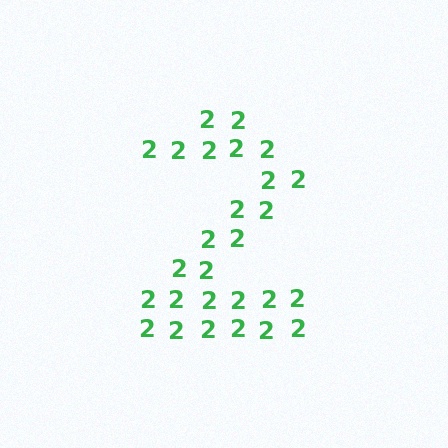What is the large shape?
The large shape is the digit 2.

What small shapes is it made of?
It is made of small digit 2's.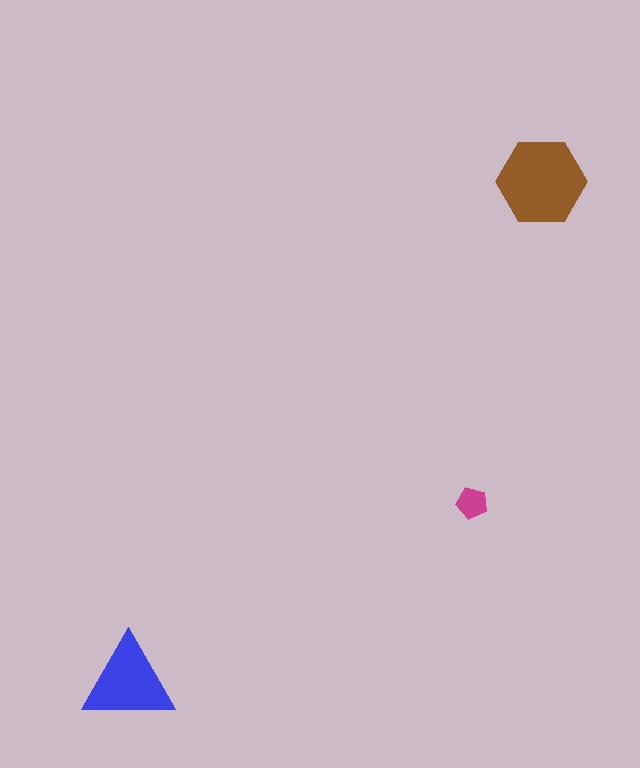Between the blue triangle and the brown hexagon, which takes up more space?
The brown hexagon.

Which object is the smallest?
The magenta pentagon.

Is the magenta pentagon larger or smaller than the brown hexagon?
Smaller.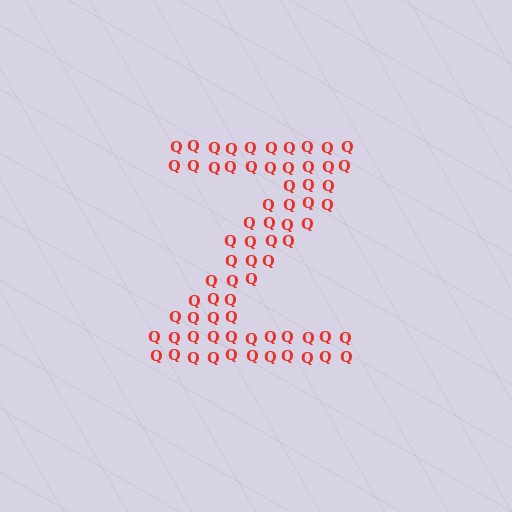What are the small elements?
The small elements are letter Q's.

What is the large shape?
The large shape is the letter Z.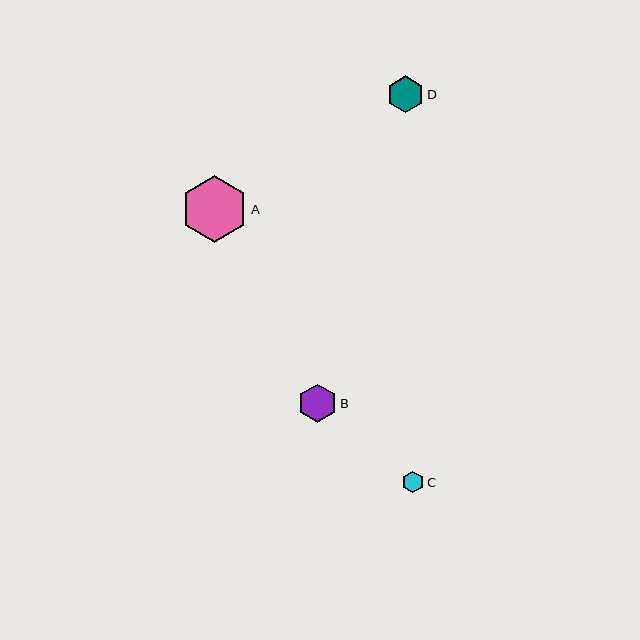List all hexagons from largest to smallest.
From largest to smallest: A, B, D, C.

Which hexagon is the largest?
Hexagon A is the largest with a size of approximately 67 pixels.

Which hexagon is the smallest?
Hexagon C is the smallest with a size of approximately 22 pixels.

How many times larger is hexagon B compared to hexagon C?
Hexagon B is approximately 1.8 times the size of hexagon C.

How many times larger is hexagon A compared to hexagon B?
Hexagon A is approximately 1.7 times the size of hexagon B.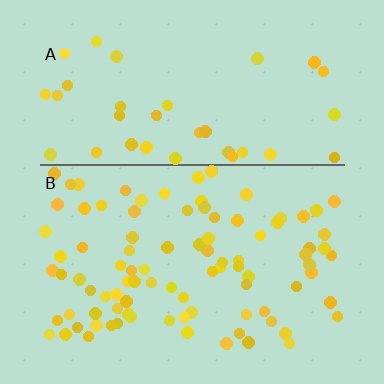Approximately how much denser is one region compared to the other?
Approximately 2.4× — region B over region A.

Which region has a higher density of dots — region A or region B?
B (the bottom).